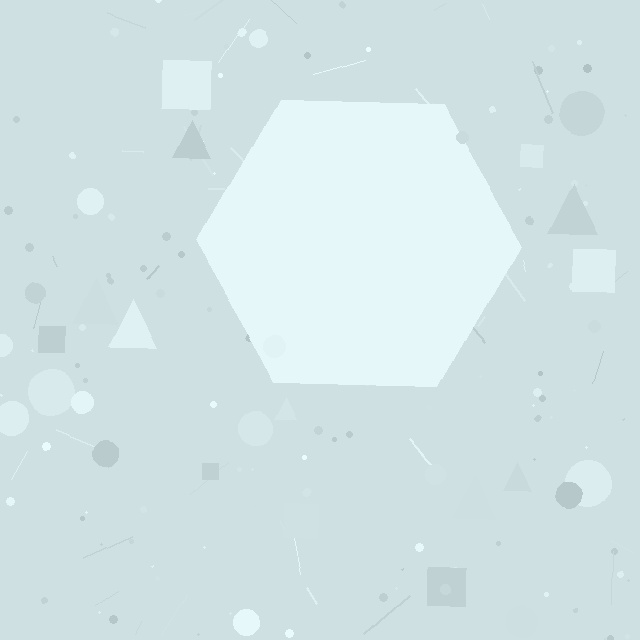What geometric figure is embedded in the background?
A hexagon is embedded in the background.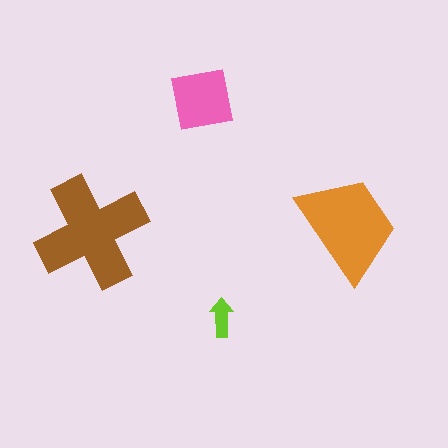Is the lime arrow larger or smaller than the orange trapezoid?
Smaller.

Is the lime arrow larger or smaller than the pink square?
Smaller.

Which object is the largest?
The brown cross.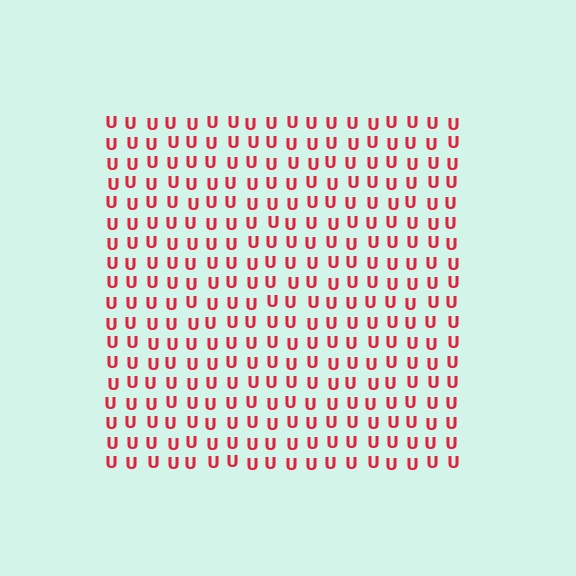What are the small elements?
The small elements are letter U's.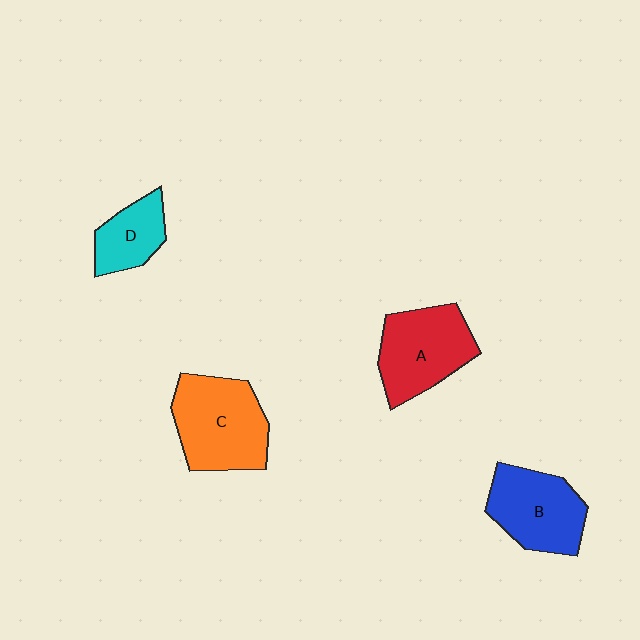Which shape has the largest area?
Shape C (orange).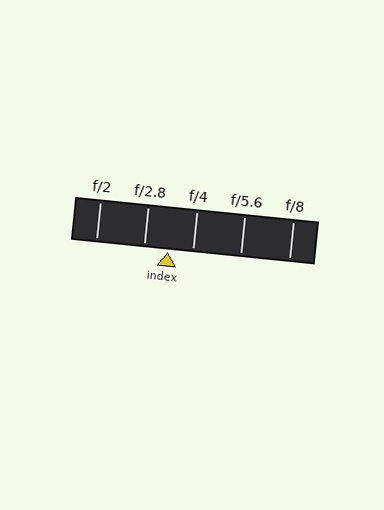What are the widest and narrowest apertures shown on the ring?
The widest aperture shown is f/2 and the narrowest is f/8.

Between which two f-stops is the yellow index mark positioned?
The index mark is between f/2.8 and f/4.